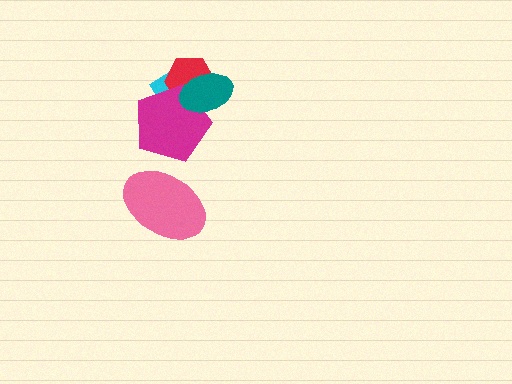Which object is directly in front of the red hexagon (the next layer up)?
The magenta pentagon is directly in front of the red hexagon.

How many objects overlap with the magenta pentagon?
3 objects overlap with the magenta pentagon.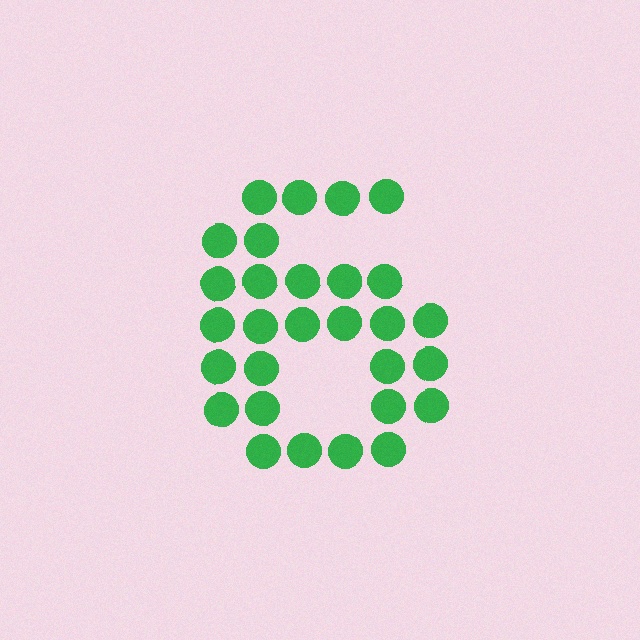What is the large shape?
The large shape is the digit 6.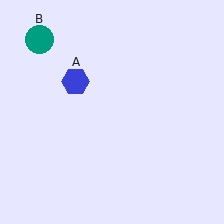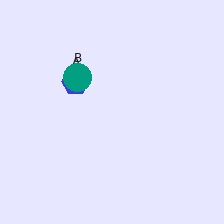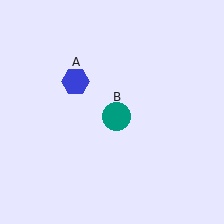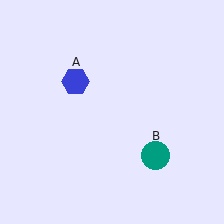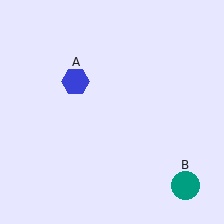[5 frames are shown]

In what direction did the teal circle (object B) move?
The teal circle (object B) moved down and to the right.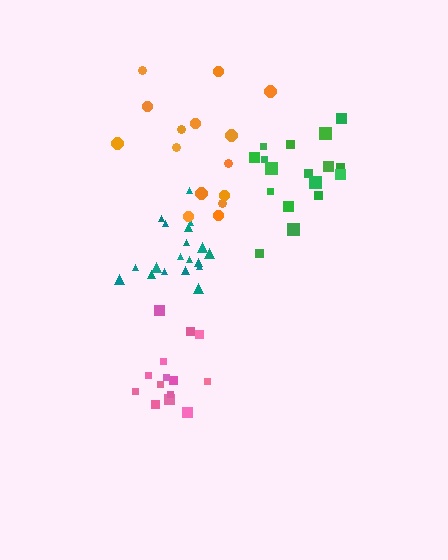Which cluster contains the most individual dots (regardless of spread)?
Teal (19).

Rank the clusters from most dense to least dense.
teal, green, pink, orange.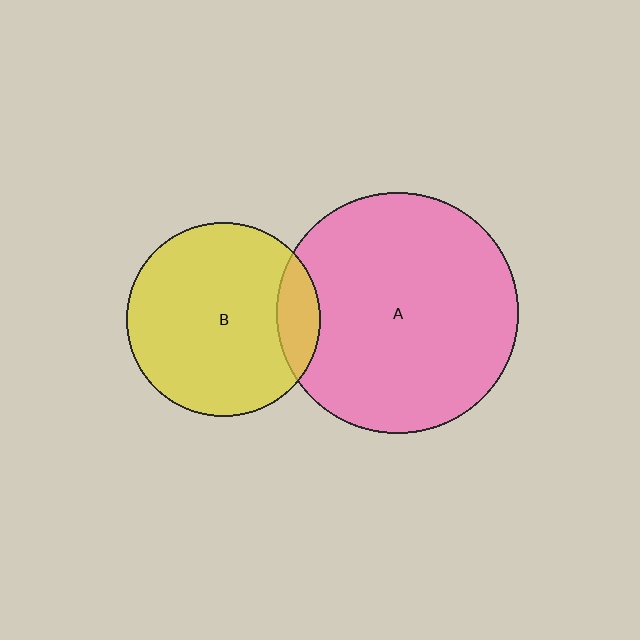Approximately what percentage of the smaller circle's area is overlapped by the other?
Approximately 15%.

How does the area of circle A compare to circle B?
Approximately 1.5 times.